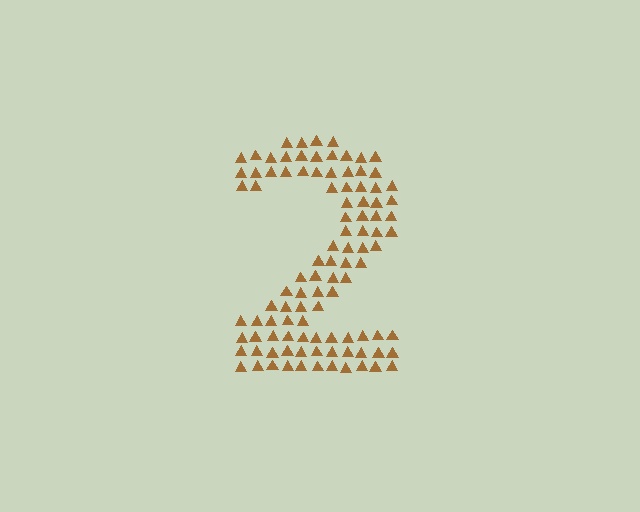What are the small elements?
The small elements are triangles.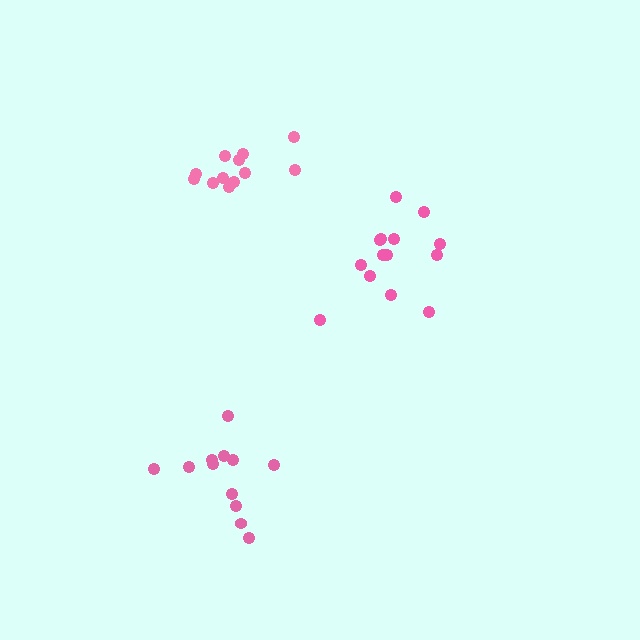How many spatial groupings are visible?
There are 3 spatial groupings.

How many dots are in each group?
Group 1: 14 dots, Group 2: 12 dots, Group 3: 12 dots (38 total).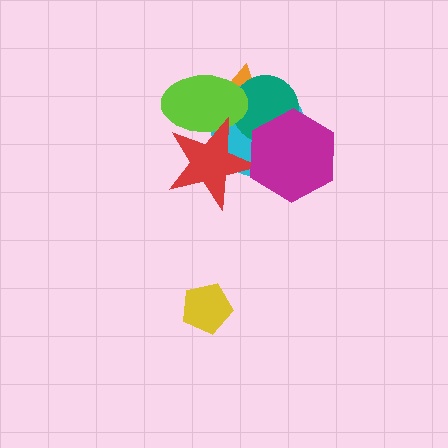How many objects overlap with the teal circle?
4 objects overlap with the teal circle.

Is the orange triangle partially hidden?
Yes, it is partially covered by another shape.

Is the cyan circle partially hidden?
Yes, it is partially covered by another shape.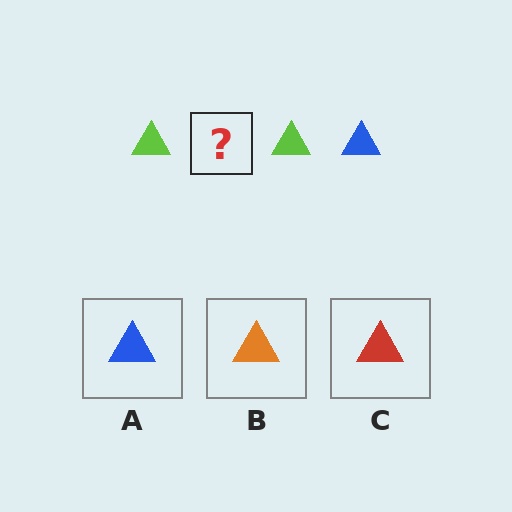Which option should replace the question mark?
Option A.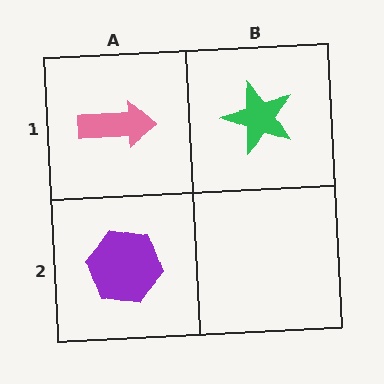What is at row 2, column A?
A purple hexagon.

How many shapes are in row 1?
2 shapes.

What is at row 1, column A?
A pink arrow.